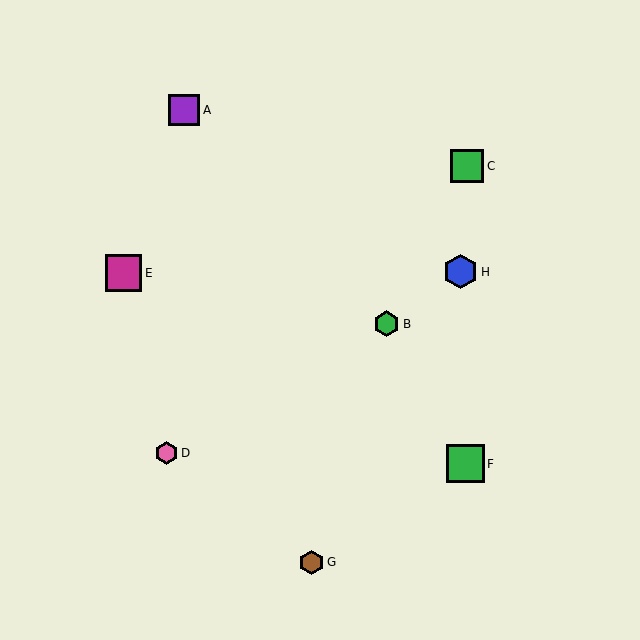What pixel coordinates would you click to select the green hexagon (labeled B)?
Click at (387, 324) to select the green hexagon B.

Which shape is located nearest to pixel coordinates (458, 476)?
The green square (labeled F) at (465, 464) is nearest to that location.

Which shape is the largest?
The green square (labeled F) is the largest.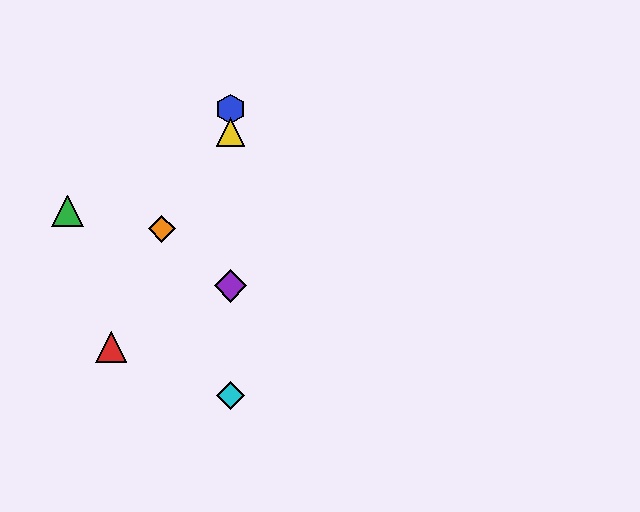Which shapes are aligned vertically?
The blue hexagon, the yellow triangle, the purple diamond, the cyan diamond are aligned vertically.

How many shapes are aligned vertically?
4 shapes (the blue hexagon, the yellow triangle, the purple diamond, the cyan diamond) are aligned vertically.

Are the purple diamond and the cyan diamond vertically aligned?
Yes, both are at x≈230.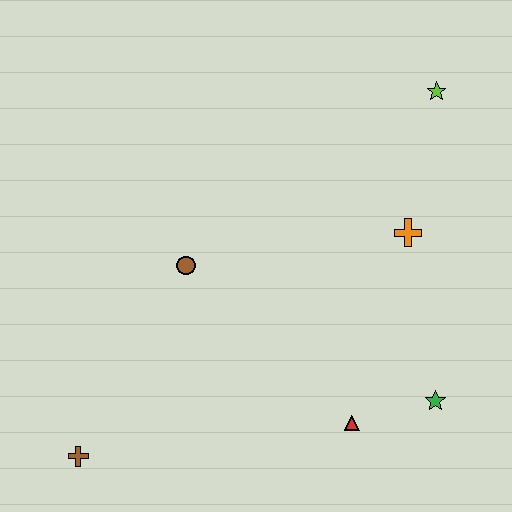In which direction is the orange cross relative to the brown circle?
The orange cross is to the right of the brown circle.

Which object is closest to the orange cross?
The lime star is closest to the orange cross.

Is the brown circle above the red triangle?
Yes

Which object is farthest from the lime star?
The brown cross is farthest from the lime star.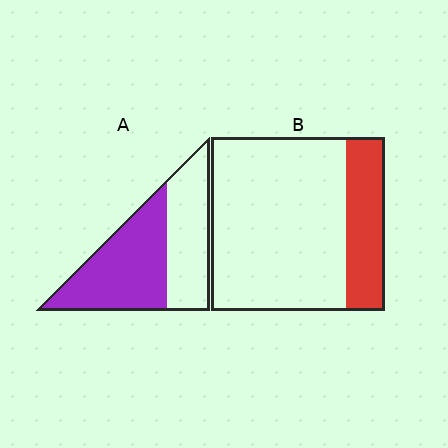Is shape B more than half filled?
No.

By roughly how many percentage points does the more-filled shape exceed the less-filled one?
By roughly 35 percentage points (A over B).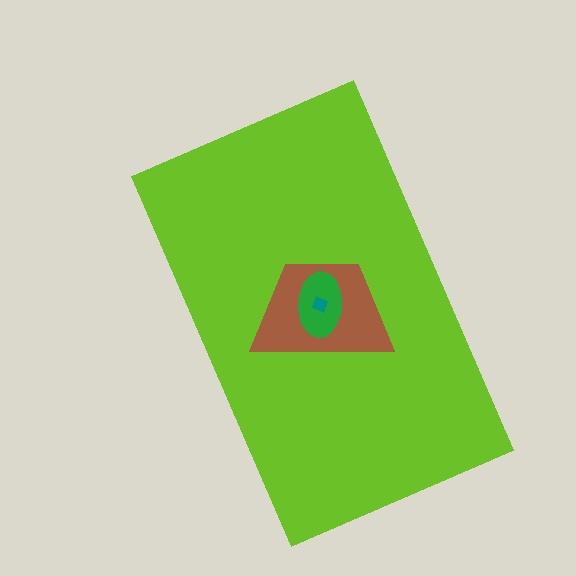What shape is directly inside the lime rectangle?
The brown trapezoid.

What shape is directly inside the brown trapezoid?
The green ellipse.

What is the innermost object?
The teal diamond.